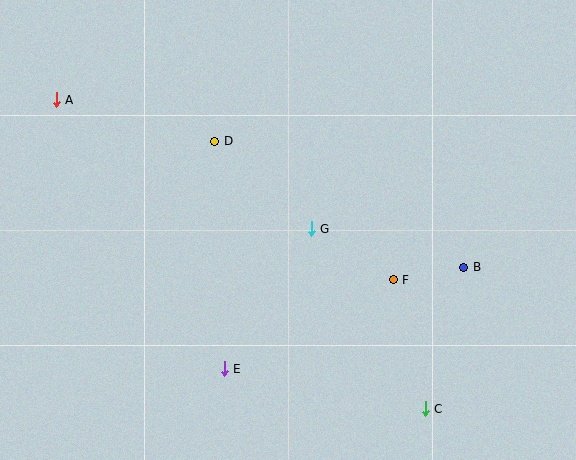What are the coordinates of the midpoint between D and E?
The midpoint between D and E is at (220, 255).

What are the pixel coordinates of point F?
Point F is at (393, 280).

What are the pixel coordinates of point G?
Point G is at (311, 229).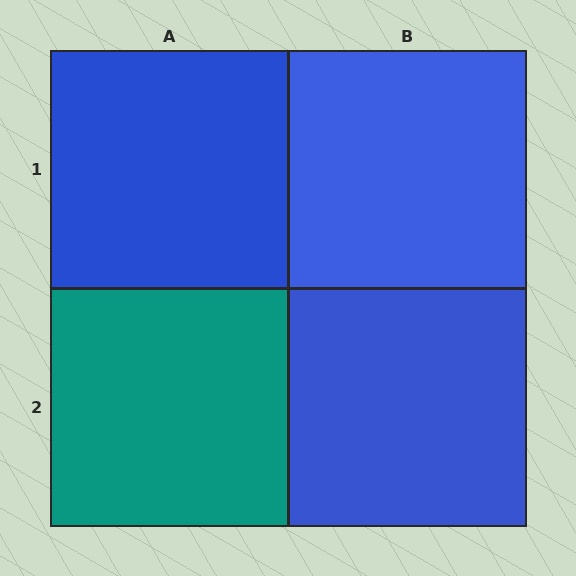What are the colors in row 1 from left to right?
Blue, blue.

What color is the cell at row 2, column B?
Blue.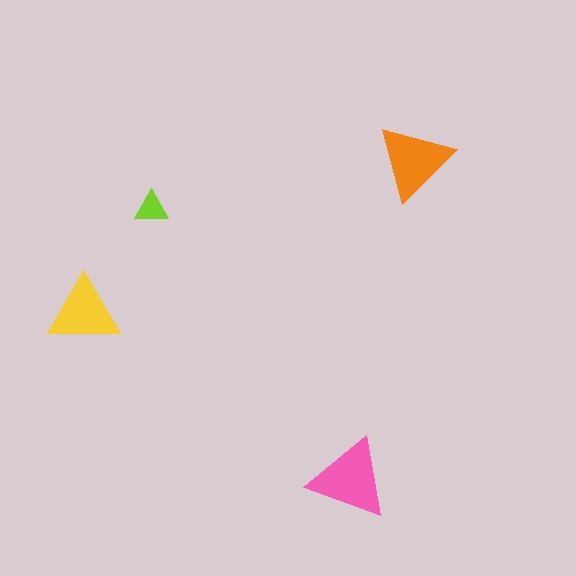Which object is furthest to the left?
The yellow triangle is leftmost.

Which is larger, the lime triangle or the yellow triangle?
The yellow one.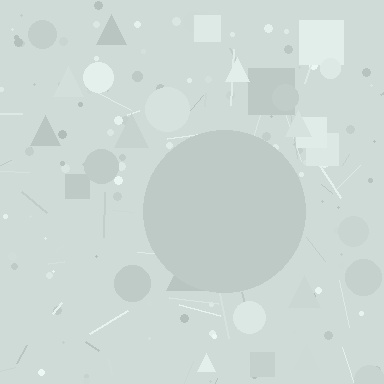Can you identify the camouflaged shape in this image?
The camouflaged shape is a circle.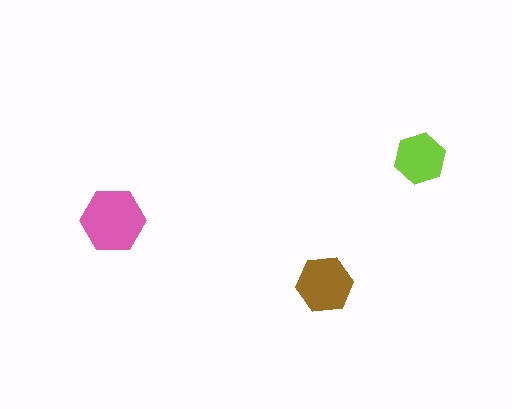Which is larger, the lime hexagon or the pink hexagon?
The pink one.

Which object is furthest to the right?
The lime hexagon is rightmost.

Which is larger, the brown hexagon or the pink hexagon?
The pink one.